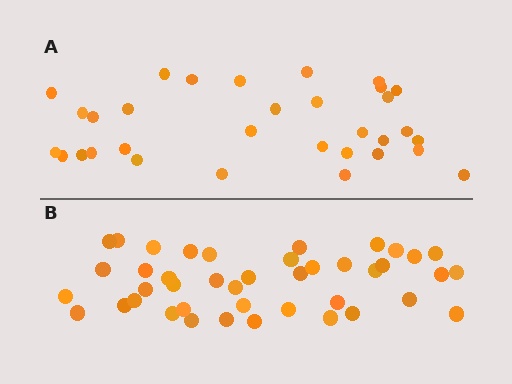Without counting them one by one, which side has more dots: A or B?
Region B (the bottom region) has more dots.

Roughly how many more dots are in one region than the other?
Region B has roughly 10 or so more dots than region A.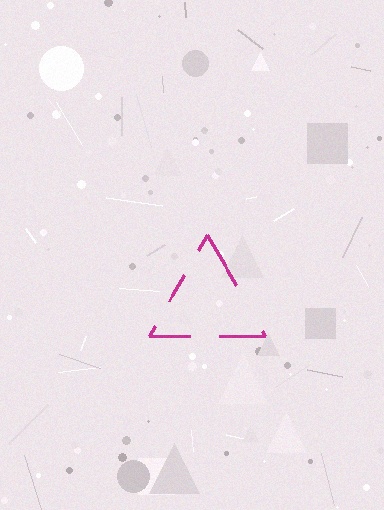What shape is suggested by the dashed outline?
The dashed outline suggests a triangle.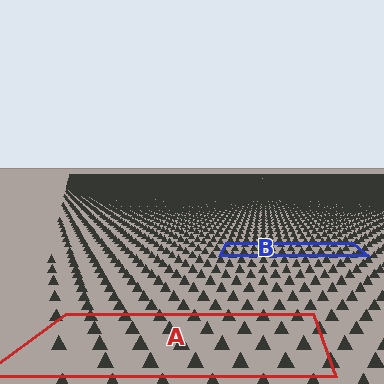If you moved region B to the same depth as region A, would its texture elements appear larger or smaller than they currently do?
They would appear larger. At a closer depth, the same texture elements are projected at a bigger on-screen size.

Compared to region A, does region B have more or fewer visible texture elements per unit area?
Region B has more texture elements per unit area — they are packed more densely because it is farther away.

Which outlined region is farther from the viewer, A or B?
Region B is farther from the viewer — the texture elements inside it appear smaller and more densely packed.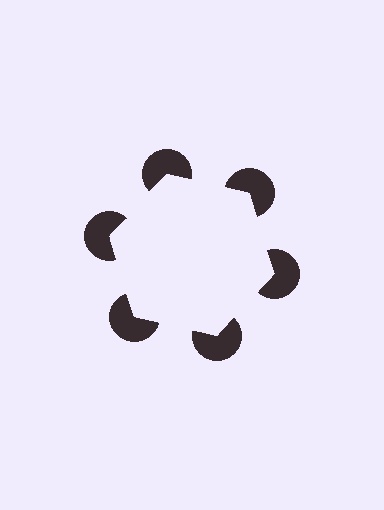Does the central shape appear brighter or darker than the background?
It typically appears slightly brighter than the background, even though no actual brightness change is drawn.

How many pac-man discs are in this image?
There are 6 — one at each vertex of the illusory hexagon.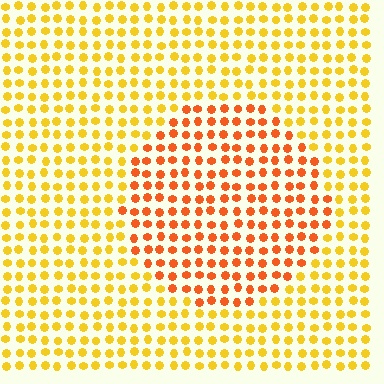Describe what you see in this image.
The image is filled with small yellow elements in a uniform arrangement. A circle-shaped region is visible where the elements are tinted to a slightly different hue, forming a subtle color boundary.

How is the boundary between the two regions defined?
The boundary is defined purely by a slight shift in hue (about 32 degrees). Spacing, size, and orientation are identical on both sides.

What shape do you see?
I see a circle.